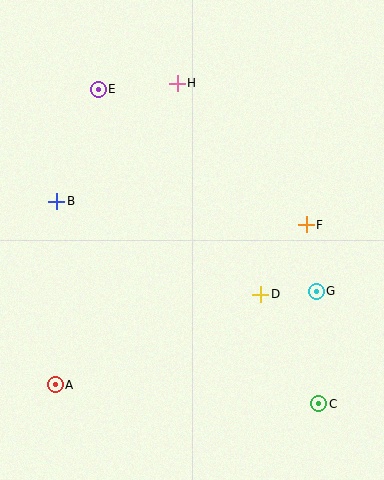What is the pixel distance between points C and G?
The distance between C and G is 113 pixels.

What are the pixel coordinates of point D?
Point D is at (261, 294).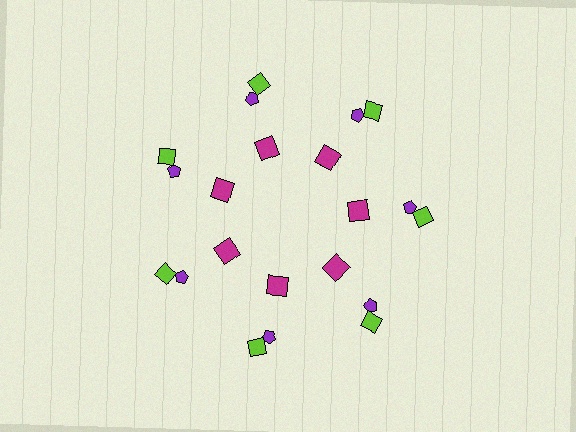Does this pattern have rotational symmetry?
Yes, this pattern has 7-fold rotational symmetry. It looks the same after rotating 51 degrees around the center.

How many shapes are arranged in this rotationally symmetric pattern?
There are 21 shapes, arranged in 7 groups of 3.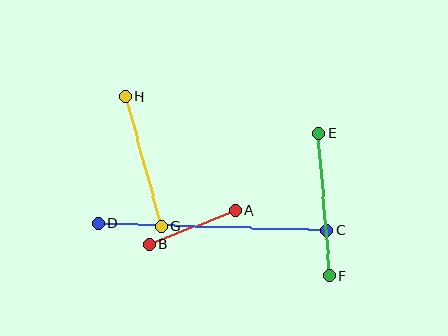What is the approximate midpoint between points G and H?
The midpoint is at approximately (143, 161) pixels.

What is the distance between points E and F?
The distance is approximately 143 pixels.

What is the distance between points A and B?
The distance is approximately 93 pixels.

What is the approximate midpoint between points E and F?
The midpoint is at approximately (324, 204) pixels.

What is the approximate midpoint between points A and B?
The midpoint is at approximately (192, 227) pixels.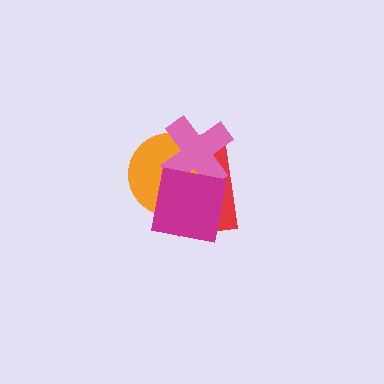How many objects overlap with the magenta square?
3 objects overlap with the magenta square.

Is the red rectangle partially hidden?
Yes, it is partially covered by another shape.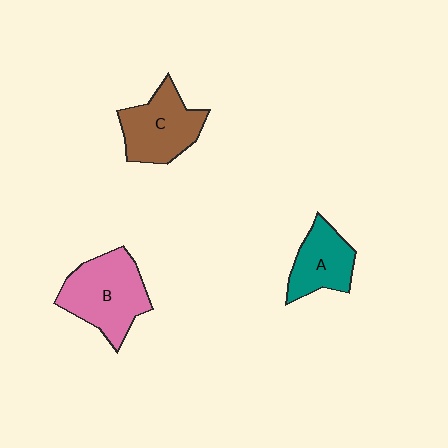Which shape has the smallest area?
Shape A (teal).